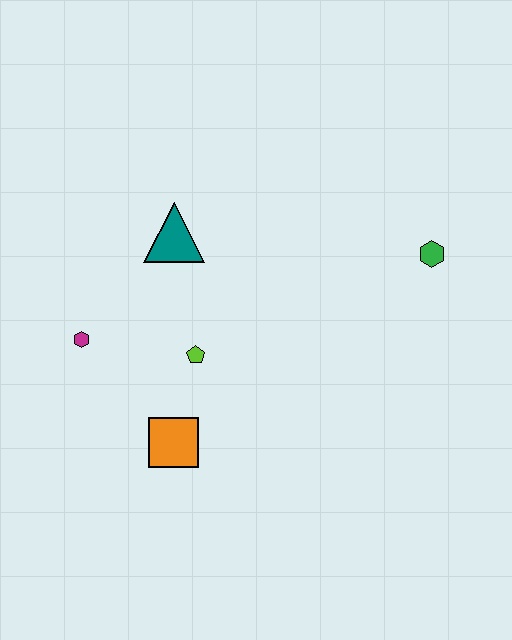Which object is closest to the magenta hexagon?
The lime pentagon is closest to the magenta hexagon.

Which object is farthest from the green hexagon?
The magenta hexagon is farthest from the green hexagon.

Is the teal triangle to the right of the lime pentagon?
No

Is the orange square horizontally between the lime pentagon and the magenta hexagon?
Yes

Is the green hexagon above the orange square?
Yes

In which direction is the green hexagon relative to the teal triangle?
The green hexagon is to the right of the teal triangle.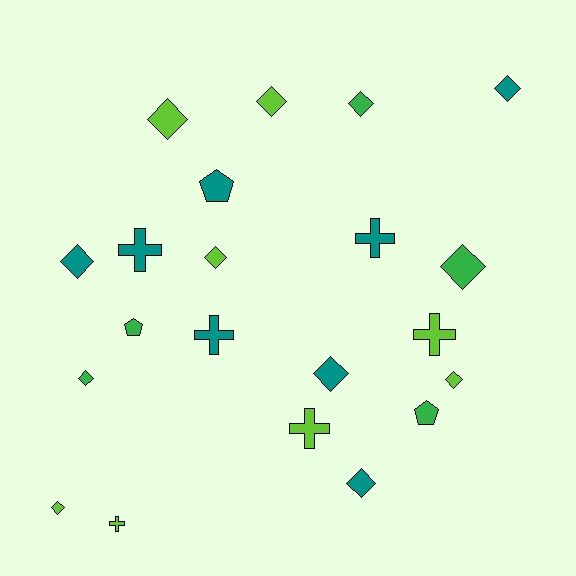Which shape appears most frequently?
Diamond, with 12 objects.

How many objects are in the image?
There are 21 objects.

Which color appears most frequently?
Lime, with 8 objects.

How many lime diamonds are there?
There are 5 lime diamonds.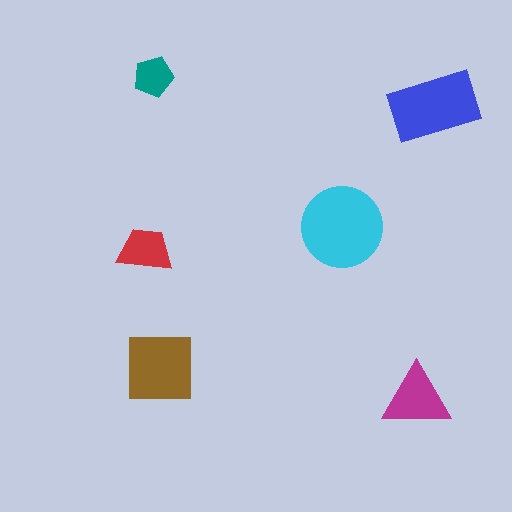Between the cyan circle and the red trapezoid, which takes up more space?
The cyan circle.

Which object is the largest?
The cyan circle.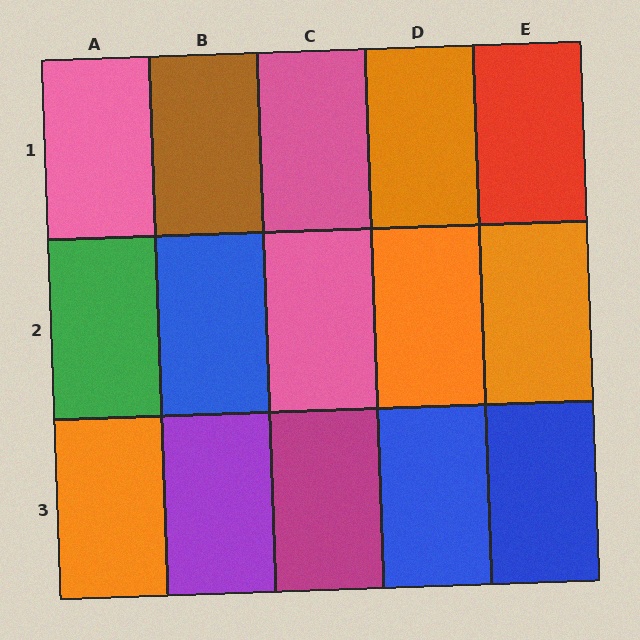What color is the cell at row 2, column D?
Orange.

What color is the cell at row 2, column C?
Pink.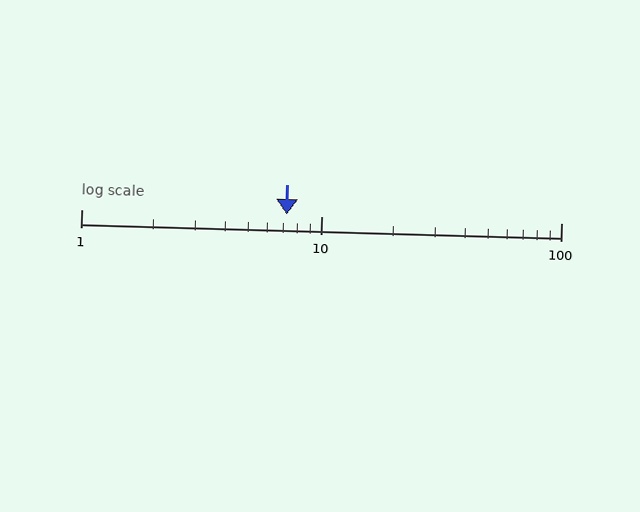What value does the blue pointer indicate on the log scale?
The pointer indicates approximately 7.2.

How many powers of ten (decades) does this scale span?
The scale spans 2 decades, from 1 to 100.